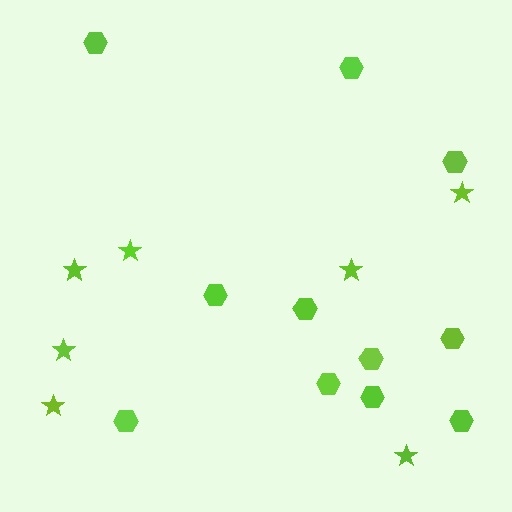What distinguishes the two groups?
There are 2 groups: one group of hexagons (11) and one group of stars (7).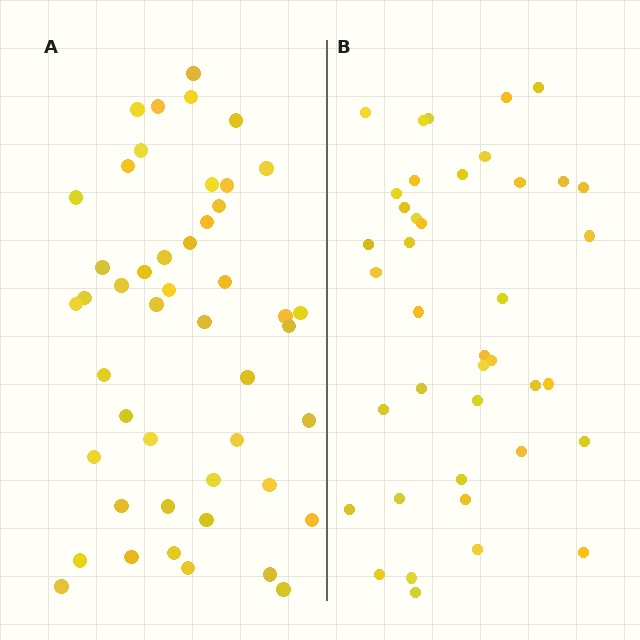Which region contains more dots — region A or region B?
Region A (the left region) has more dots.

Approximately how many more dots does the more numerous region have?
Region A has roughly 8 or so more dots than region B.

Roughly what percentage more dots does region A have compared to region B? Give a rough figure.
About 20% more.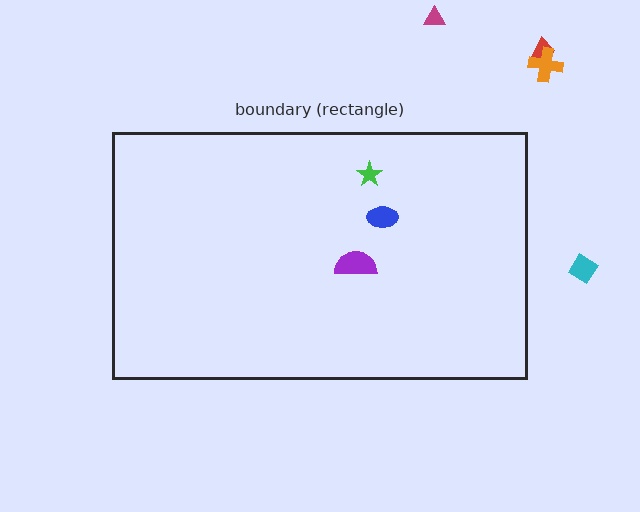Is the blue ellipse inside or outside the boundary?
Inside.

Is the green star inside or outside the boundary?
Inside.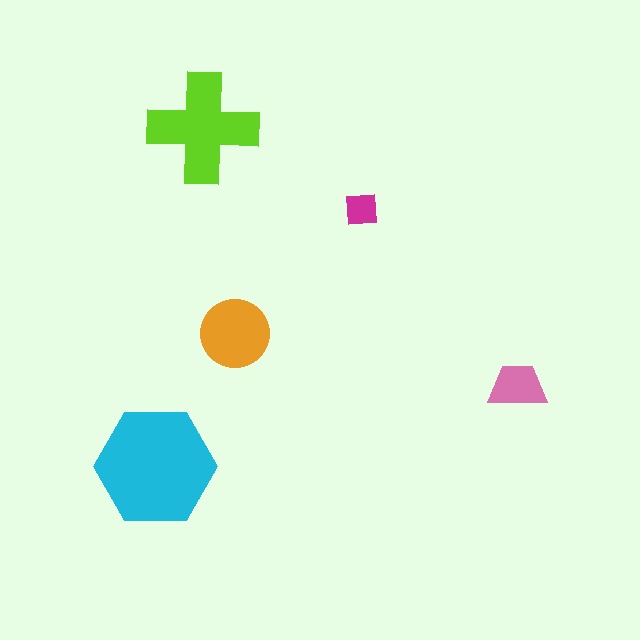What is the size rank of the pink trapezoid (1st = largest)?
4th.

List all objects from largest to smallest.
The cyan hexagon, the lime cross, the orange circle, the pink trapezoid, the magenta square.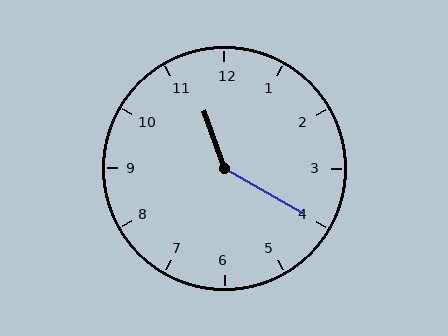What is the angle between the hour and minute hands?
Approximately 140 degrees.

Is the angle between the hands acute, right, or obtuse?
It is obtuse.